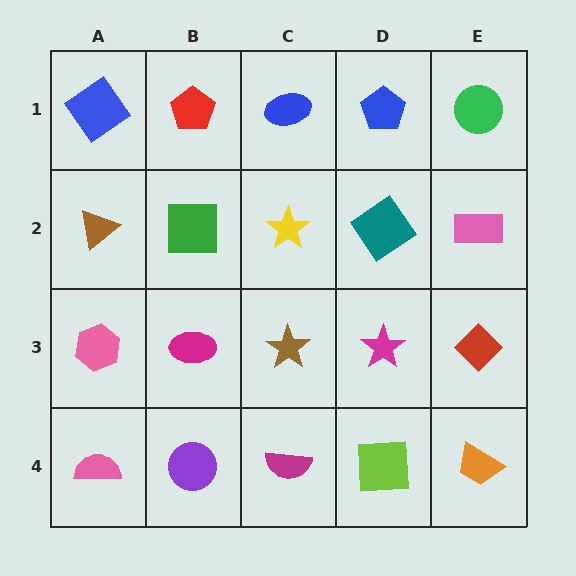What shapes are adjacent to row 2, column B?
A red pentagon (row 1, column B), a magenta ellipse (row 3, column B), a brown triangle (row 2, column A), a yellow star (row 2, column C).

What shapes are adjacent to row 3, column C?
A yellow star (row 2, column C), a magenta semicircle (row 4, column C), a magenta ellipse (row 3, column B), a magenta star (row 3, column D).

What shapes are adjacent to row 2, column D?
A blue pentagon (row 1, column D), a magenta star (row 3, column D), a yellow star (row 2, column C), a pink rectangle (row 2, column E).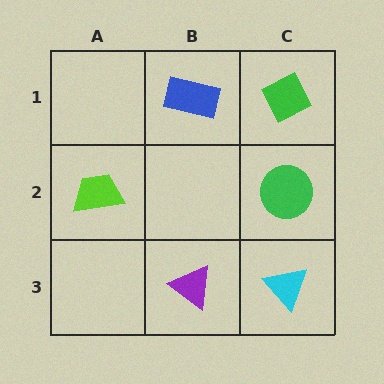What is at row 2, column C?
A green circle.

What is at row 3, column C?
A cyan triangle.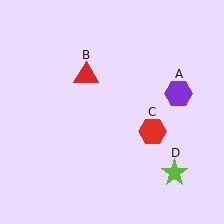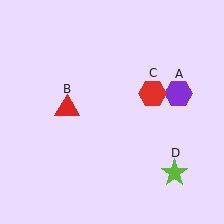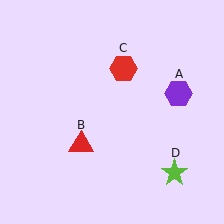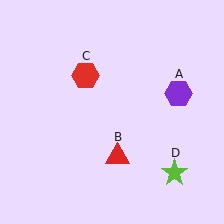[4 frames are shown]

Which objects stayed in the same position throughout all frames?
Purple hexagon (object A) and lime star (object D) remained stationary.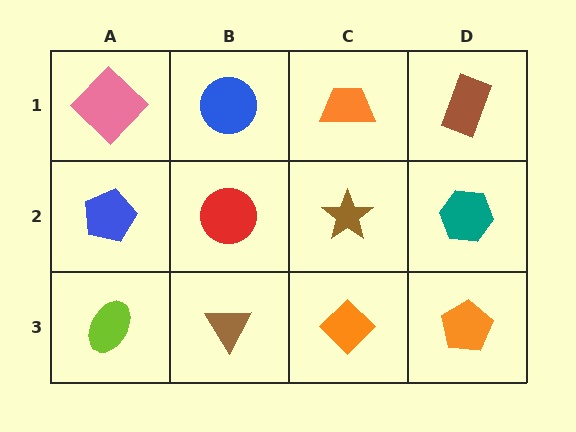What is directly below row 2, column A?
A lime ellipse.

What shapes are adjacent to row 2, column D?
A brown rectangle (row 1, column D), an orange pentagon (row 3, column D), a brown star (row 2, column C).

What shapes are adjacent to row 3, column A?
A blue pentagon (row 2, column A), a brown triangle (row 3, column B).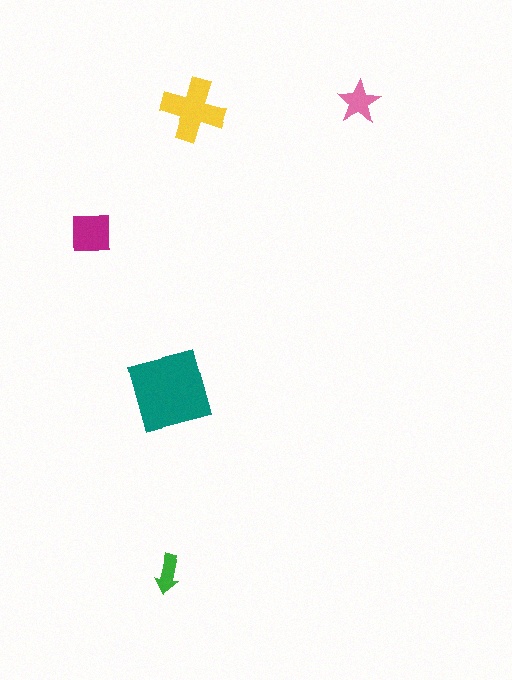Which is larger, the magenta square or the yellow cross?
The yellow cross.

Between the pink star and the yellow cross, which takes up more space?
The yellow cross.